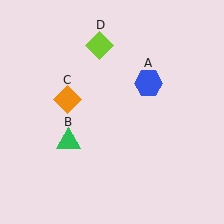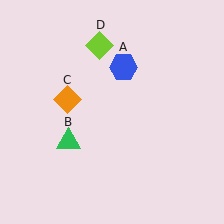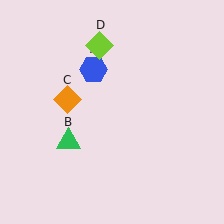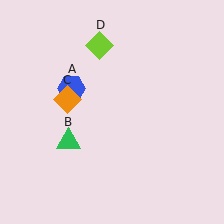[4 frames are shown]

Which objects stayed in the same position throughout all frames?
Green triangle (object B) and orange diamond (object C) and lime diamond (object D) remained stationary.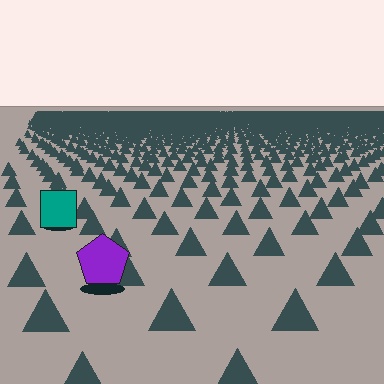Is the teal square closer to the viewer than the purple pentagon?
No. The purple pentagon is closer — you can tell from the texture gradient: the ground texture is coarser near it.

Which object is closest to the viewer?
The purple pentagon is closest. The texture marks near it are larger and more spread out.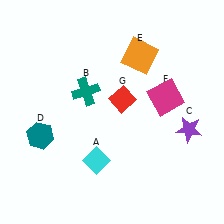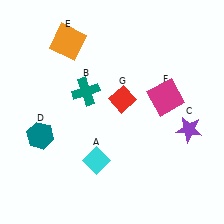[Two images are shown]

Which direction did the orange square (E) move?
The orange square (E) moved left.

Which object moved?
The orange square (E) moved left.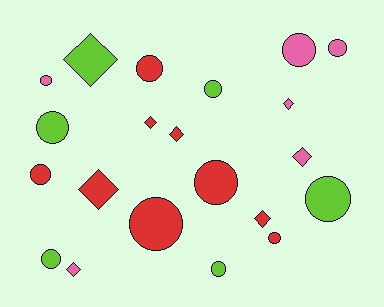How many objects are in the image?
There are 21 objects.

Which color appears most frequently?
Red, with 9 objects.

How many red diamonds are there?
There are 4 red diamonds.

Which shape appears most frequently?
Circle, with 13 objects.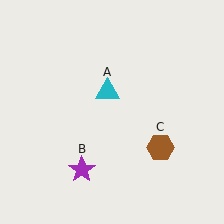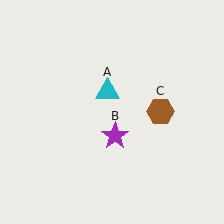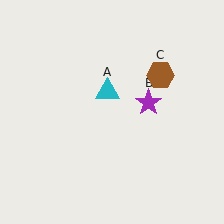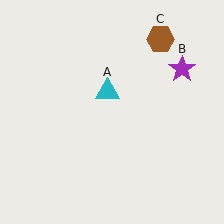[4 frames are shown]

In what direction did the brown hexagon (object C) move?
The brown hexagon (object C) moved up.